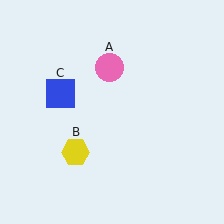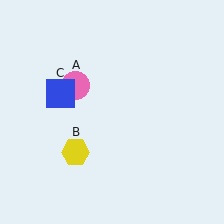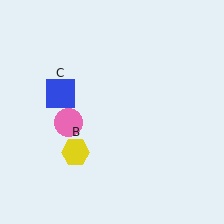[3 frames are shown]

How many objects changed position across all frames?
1 object changed position: pink circle (object A).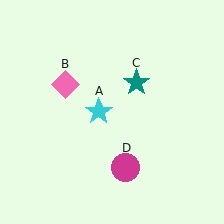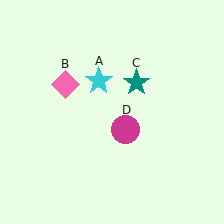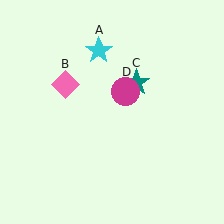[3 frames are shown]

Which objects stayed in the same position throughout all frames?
Pink diamond (object B) and teal star (object C) remained stationary.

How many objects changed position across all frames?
2 objects changed position: cyan star (object A), magenta circle (object D).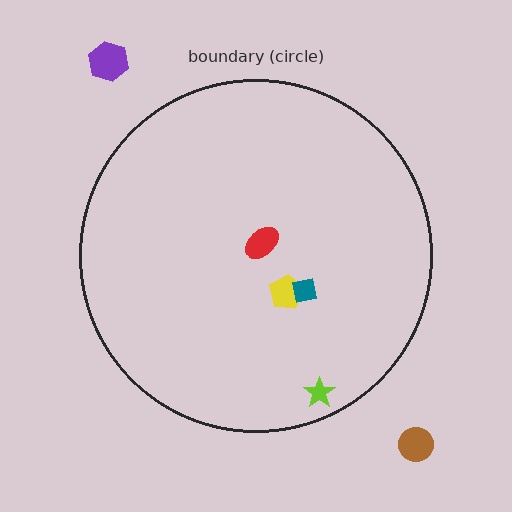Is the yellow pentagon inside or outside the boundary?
Inside.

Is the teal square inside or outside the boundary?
Inside.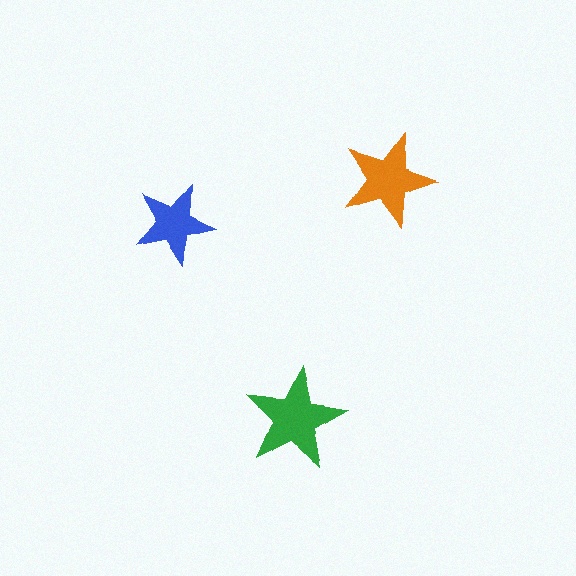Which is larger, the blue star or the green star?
The green one.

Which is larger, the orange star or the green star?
The green one.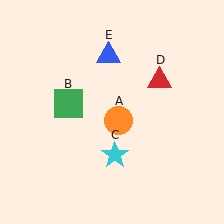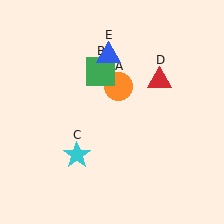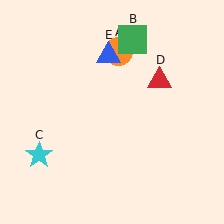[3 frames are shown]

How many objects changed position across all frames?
3 objects changed position: orange circle (object A), green square (object B), cyan star (object C).